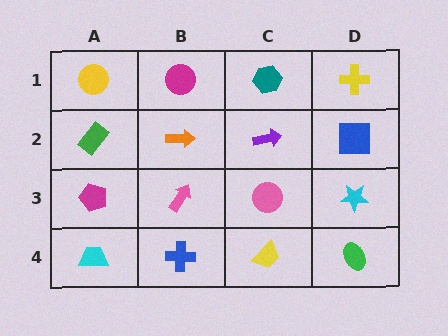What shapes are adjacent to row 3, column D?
A blue square (row 2, column D), a green ellipse (row 4, column D), a pink circle (row 3, column C).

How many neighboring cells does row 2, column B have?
4.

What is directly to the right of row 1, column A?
A magenta circle.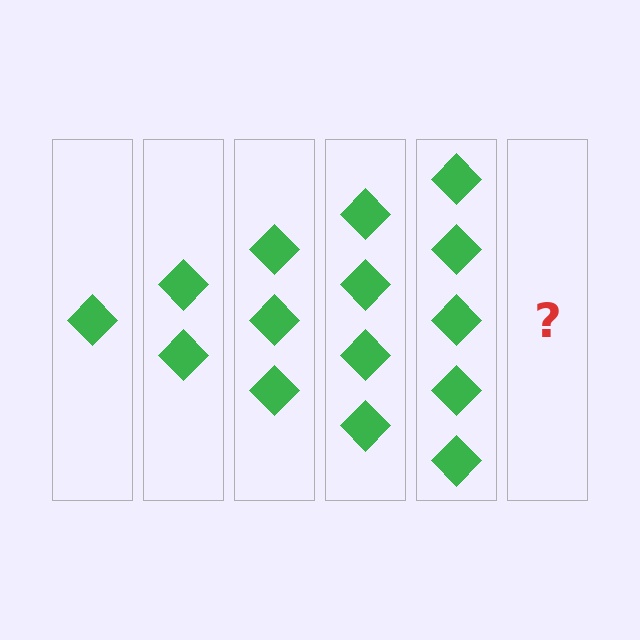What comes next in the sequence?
The next element should be 6 diamonds.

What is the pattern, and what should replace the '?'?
The pattern is that each step adds one more diamond. The '?' should be 6 diamonds.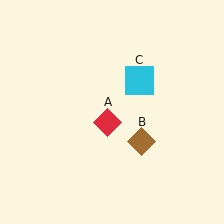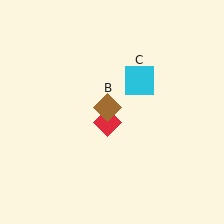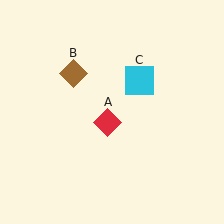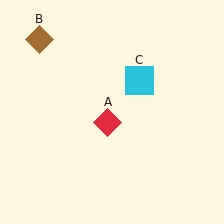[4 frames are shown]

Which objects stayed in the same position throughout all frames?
Red diamond (object A) and cyan square (object C) remained stationary.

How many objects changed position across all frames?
1 object changed position: brown diamond (object B).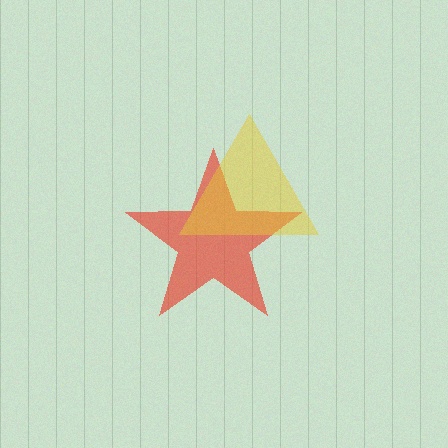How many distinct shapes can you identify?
There are 2 distinct shapes: a red star, a yellow triangle.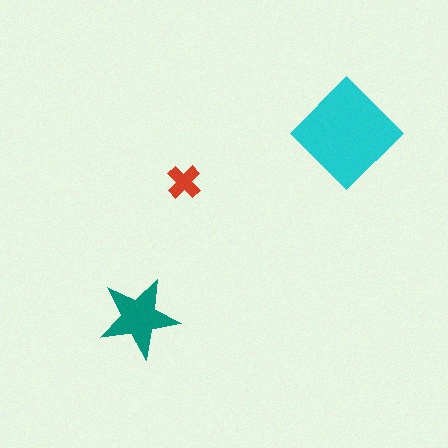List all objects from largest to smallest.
The cyan diamond, the teal star, the red cross.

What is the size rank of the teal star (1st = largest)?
2nd.